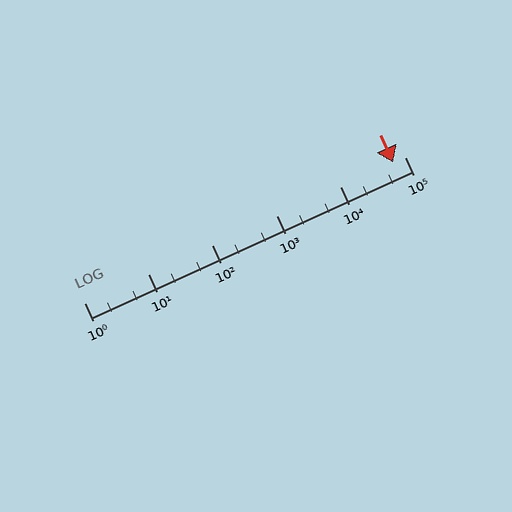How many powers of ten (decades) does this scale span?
The scale spans 5 decades, from 1 to 100000.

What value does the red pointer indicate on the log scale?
The pointer indicates approximately 67000.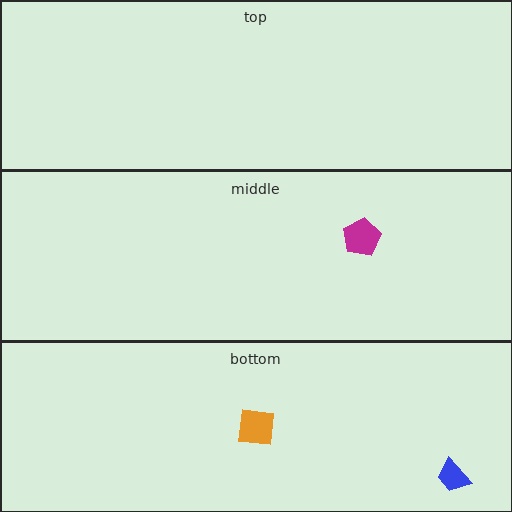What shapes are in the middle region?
The magenta pentagon.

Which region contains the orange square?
The bottom region.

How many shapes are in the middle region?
1.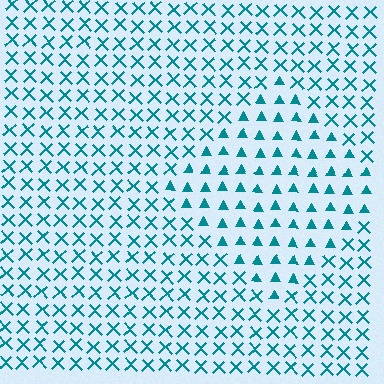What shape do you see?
I see a diamond.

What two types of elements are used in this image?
The image uses triangles inside the diamond region and X marks outside it.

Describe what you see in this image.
The image is filled with small teal elements arranged in a uniform grid. A diamond-shaped region contains triangles, while the surrounding area contains X marks. The boundary is defined purely by the change in element shape.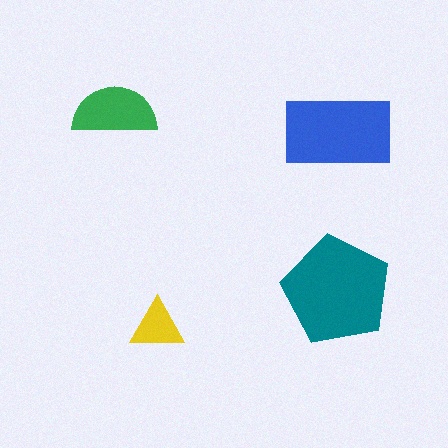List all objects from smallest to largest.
The yellow triangle, the green semicircle, the blue rectangle, the teal pentagon.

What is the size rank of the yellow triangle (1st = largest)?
4th.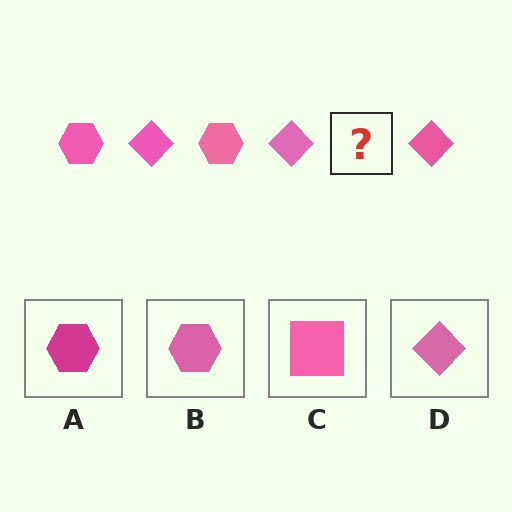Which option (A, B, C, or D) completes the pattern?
B.